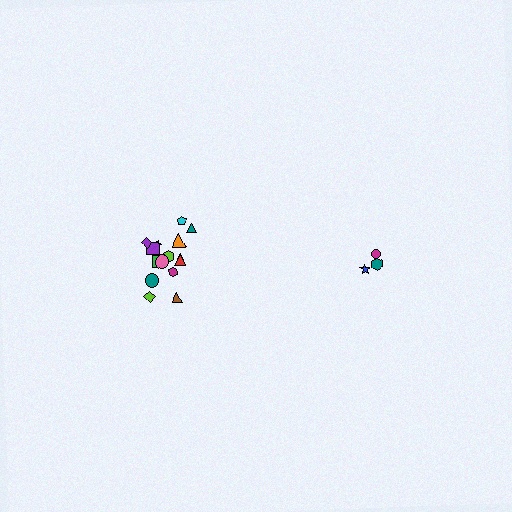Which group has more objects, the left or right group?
The left group.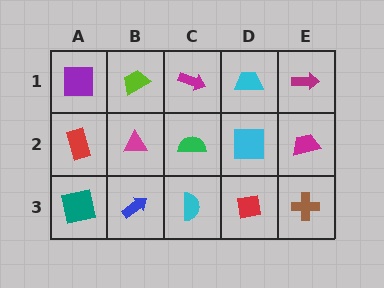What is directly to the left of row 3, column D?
A cyan semicircle.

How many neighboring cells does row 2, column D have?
4.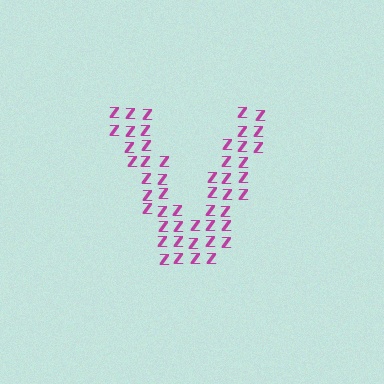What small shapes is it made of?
It is made of small letter Z's.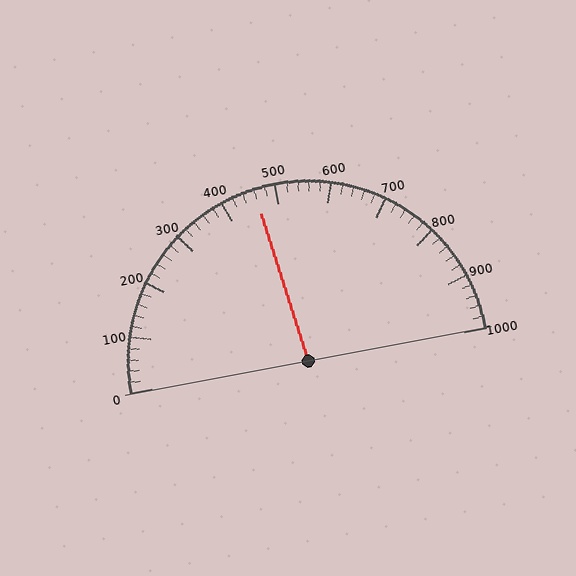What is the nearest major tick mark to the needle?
The nearest major tick mark is 500.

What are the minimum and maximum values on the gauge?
The gauge ranges from 0 to 1000.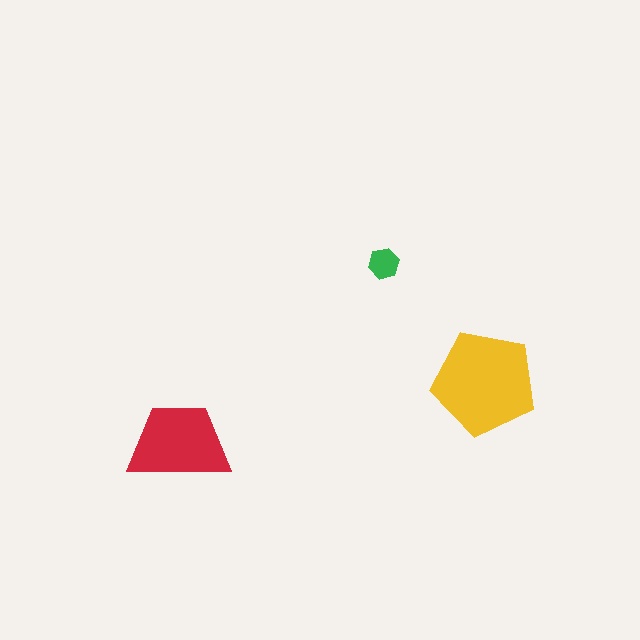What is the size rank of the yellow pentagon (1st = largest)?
1st.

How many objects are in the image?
There are 3 objects in the image.